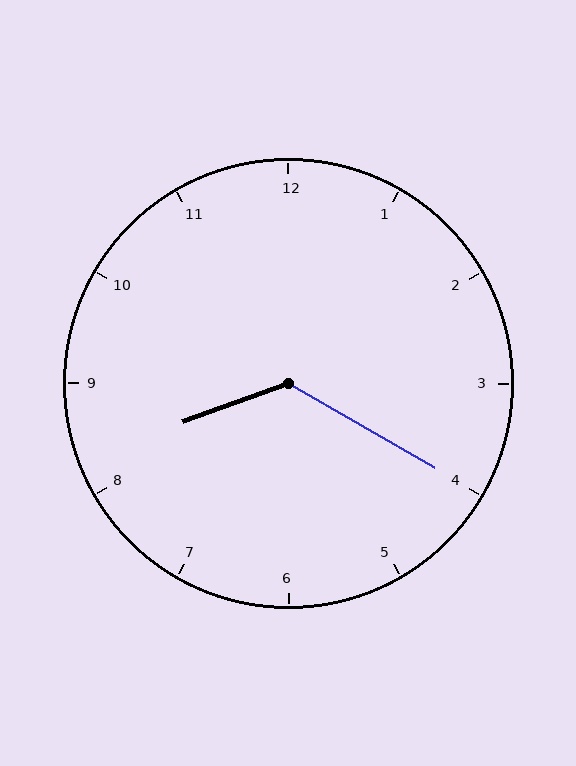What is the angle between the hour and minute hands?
Approximately 130 degrees.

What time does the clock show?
8:20.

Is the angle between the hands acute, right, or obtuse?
It is obtuse.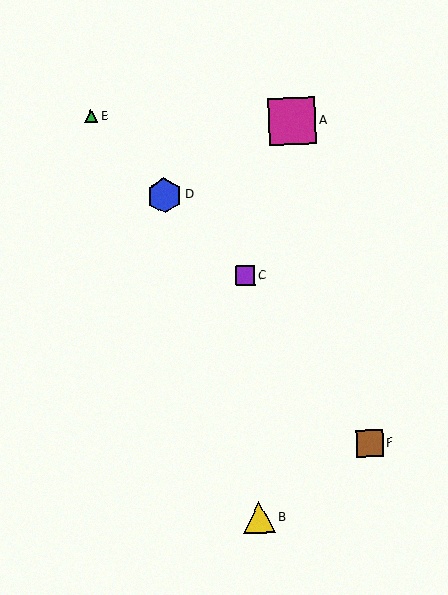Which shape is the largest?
The magenta square (labeled A) is the largest.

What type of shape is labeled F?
Shape F is a brown square.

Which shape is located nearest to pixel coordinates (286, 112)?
The magenta square (labeled A) at (292, 121) is nearest to that location.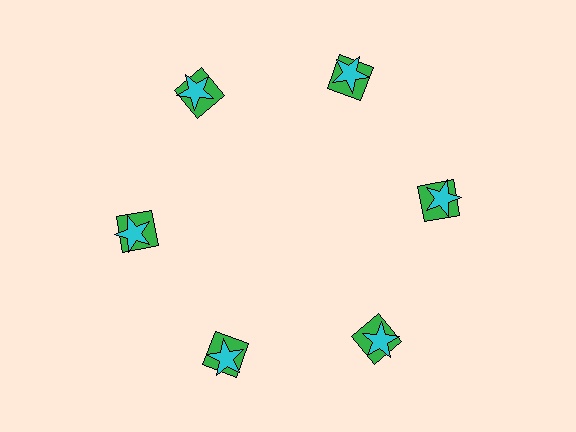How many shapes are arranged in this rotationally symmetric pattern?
There are 12 shapes, arranged in 6 groups of 2.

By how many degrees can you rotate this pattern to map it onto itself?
The pattern maps onto itself every 60 degrees of rotation.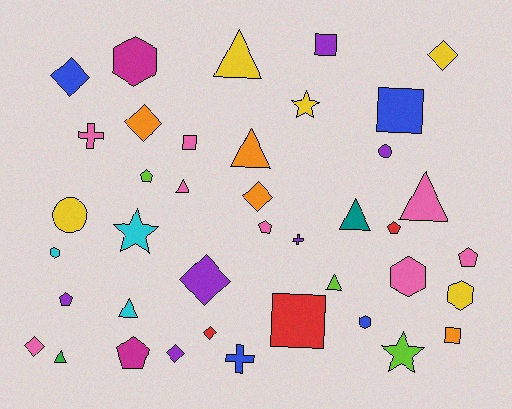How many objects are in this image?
There are 40 objects.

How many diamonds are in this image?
There are 8 diamonds.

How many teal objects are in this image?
There is 1 teal object.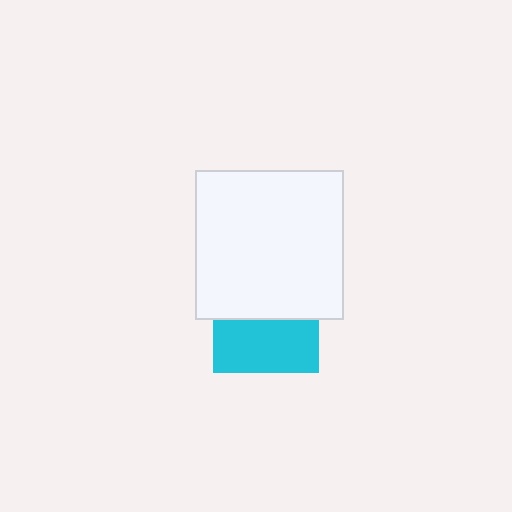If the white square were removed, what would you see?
You would see the complete cyan square.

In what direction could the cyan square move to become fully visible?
The cyan square could move down. That would shift it out from behind the white square entirely.